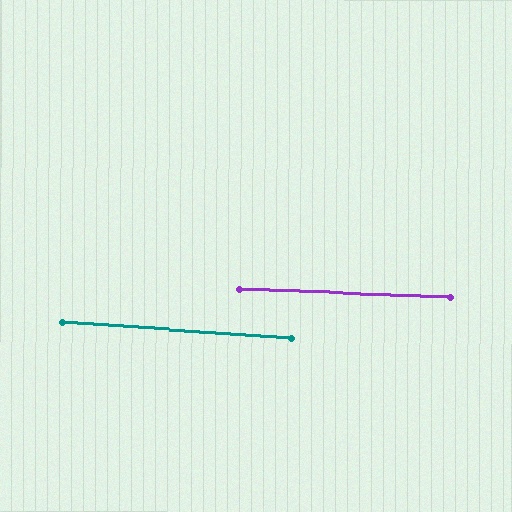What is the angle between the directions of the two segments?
Approximately 2 degrees.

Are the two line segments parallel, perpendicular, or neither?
Parallel — their directions differ by only 1.9°.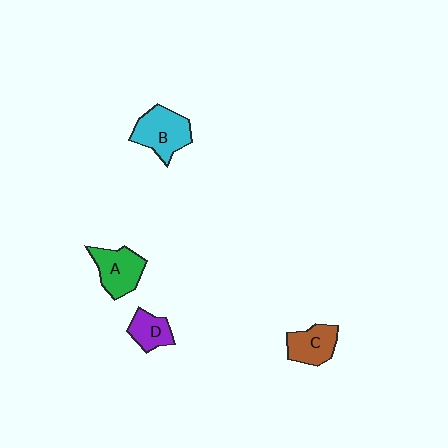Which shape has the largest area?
Shape B (cyan).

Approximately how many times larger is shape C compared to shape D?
Approximately 1.3 times.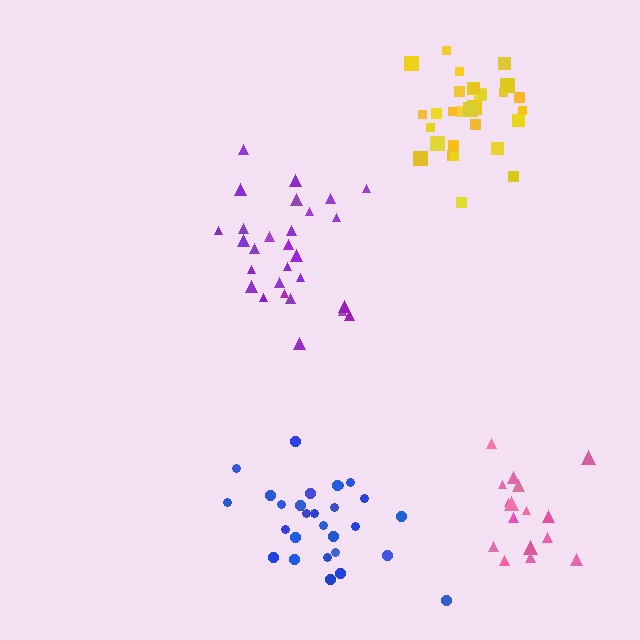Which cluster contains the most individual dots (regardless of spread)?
Yellow (31).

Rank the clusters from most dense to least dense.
yellow, pink, blue, purple.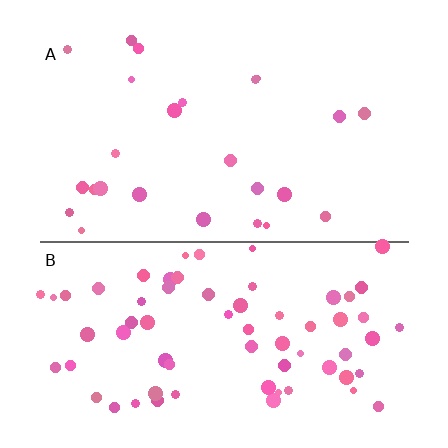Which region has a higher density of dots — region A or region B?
B (the bottom).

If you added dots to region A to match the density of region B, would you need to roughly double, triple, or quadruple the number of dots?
Approximately triple.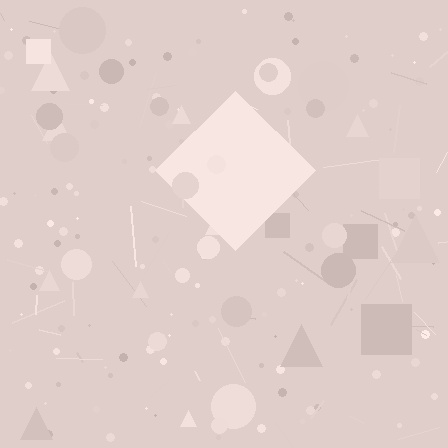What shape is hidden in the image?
A diamond is hidden in the image.